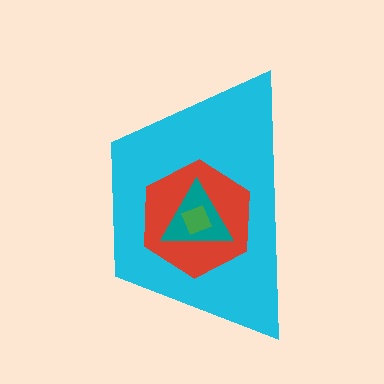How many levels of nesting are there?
4.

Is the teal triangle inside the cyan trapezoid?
Yes.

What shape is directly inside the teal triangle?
The green diamond.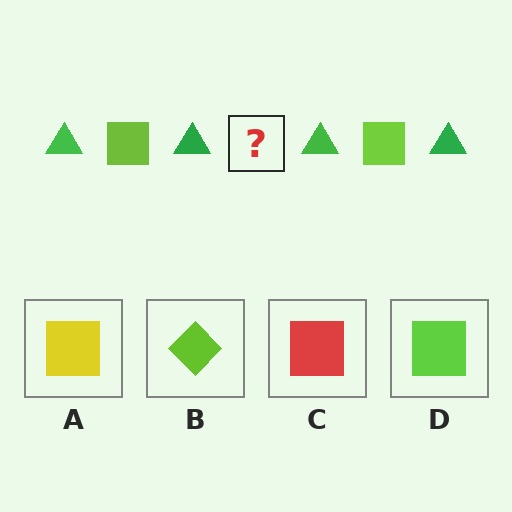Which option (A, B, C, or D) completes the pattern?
D.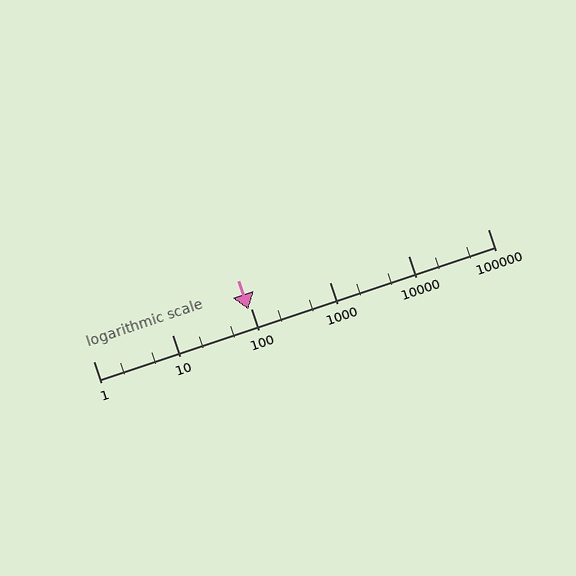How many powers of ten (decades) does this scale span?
The scale spans 5 decades, from 1 to 100000.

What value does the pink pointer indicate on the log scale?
The pointer indicates approximately 92.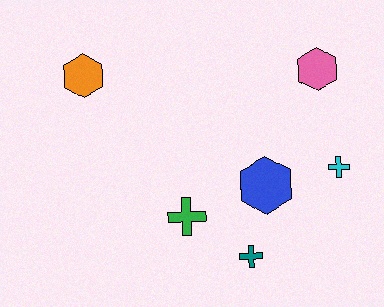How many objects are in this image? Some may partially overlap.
There are 6 objects.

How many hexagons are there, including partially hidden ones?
There are 3 hexagons.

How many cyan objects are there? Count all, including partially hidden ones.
There is 1 cyan object.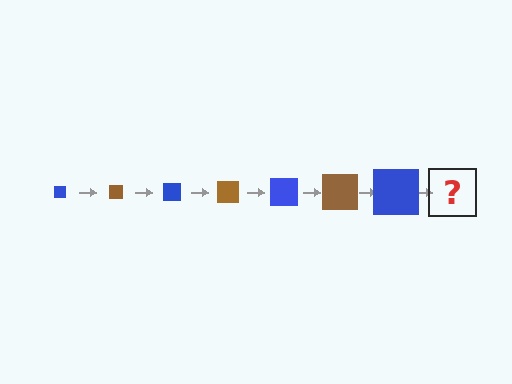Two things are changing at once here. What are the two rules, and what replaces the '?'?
The two rules are that the square grows larger each step and the color cycles through blue and brown. The '?' should be a brown square, larger than the previous one.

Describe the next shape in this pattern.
It should be a brown square, larger than the previous one.